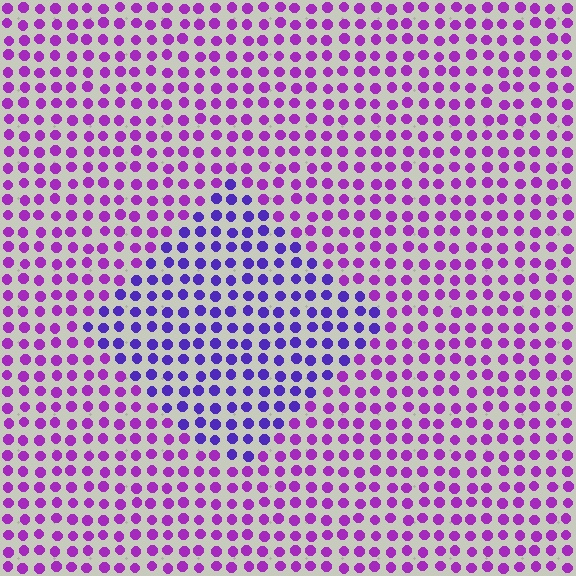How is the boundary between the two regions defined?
The boundary is defined purely by a slight shift in hue (about 35 degrees). Spacing, size, and orientation are identical on both sides.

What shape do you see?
I see a diamond.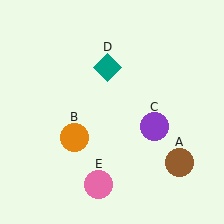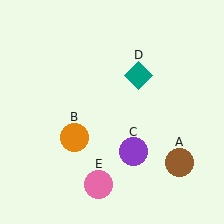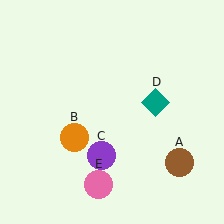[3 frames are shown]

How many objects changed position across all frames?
2 objects changed position: purple circle (object C), teal diamond (object D).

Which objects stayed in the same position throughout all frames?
Brown circle (object A) and orange circle (object B) and pink circle (object E) remained stationary.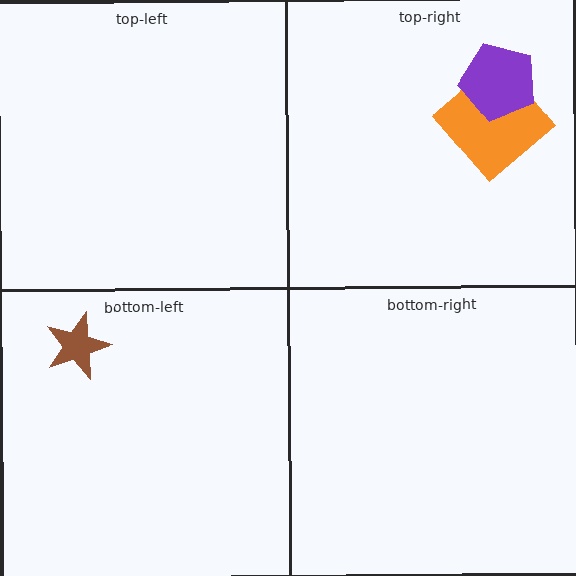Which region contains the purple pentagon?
The top-right region.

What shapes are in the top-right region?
The orange diamond, the purple pentagon.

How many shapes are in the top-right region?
2.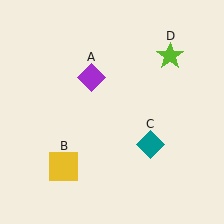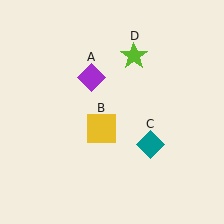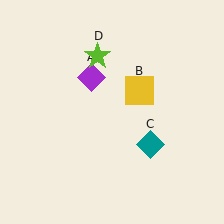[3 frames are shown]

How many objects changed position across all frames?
2 objects changed position: yellow square (object B), lime star (object D).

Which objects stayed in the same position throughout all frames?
Purple diamond (object A) and teal diamond (object C) remained stationary.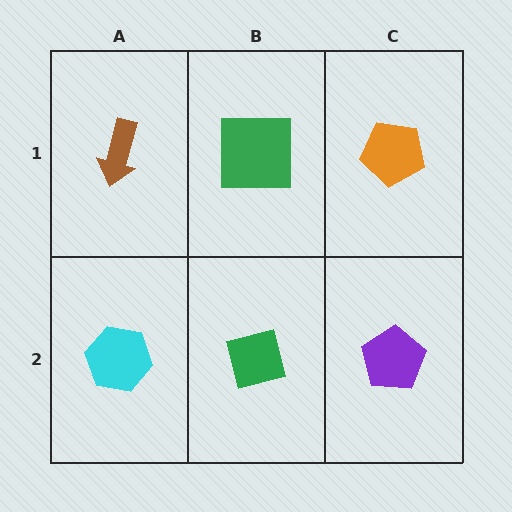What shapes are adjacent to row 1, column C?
A purple pentagon (row 2, column C), a green square (row 1, column B).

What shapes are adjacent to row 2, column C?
An orange pentagon (row 1, column C), a green square (row 2, column B).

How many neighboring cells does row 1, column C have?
2.